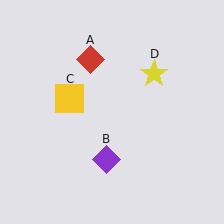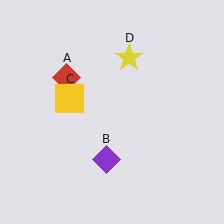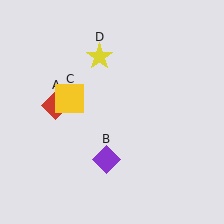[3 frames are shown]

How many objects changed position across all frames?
2 objects changed position: red diamond (object A), yellow star (object D).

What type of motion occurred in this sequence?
The red diamond (object A), yellow star (object D) rotated counterclockwise around the center of the scene.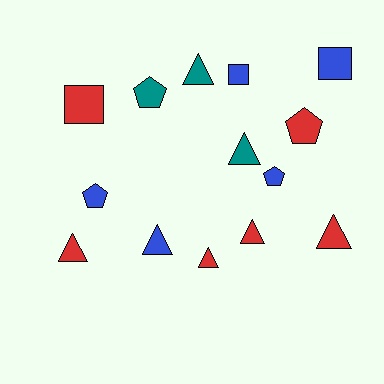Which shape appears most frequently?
Triangle, with 7 objects.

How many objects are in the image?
There are 14 objects.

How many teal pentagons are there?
There is 1 teal pentagon.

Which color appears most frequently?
Red, with 6 objects.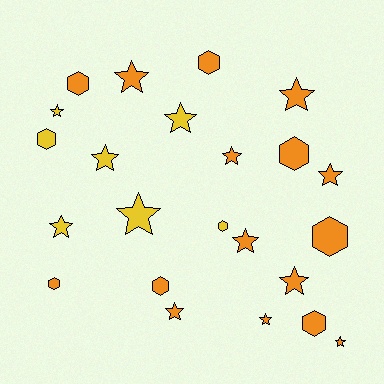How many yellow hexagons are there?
There are 2 yellow hexagons.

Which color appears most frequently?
Orange, with 16 objects.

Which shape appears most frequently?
Star, with 14 objects.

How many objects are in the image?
There are 23 objects.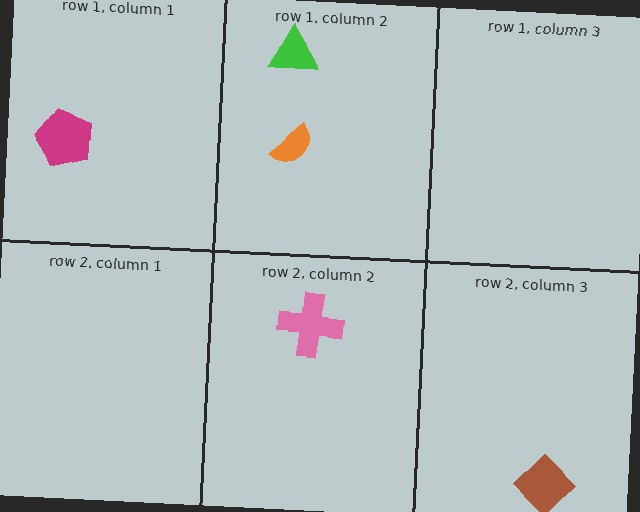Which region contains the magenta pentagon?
The row 1, column 1 region.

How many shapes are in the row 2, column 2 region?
1.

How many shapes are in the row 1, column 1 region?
1.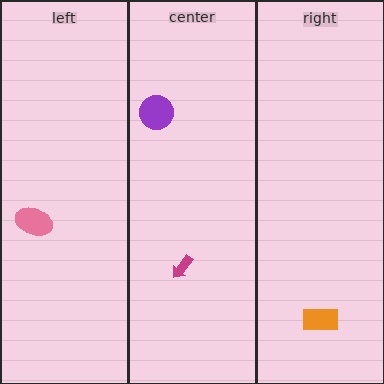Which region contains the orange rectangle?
The right region.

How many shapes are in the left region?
1.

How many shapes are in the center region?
2.